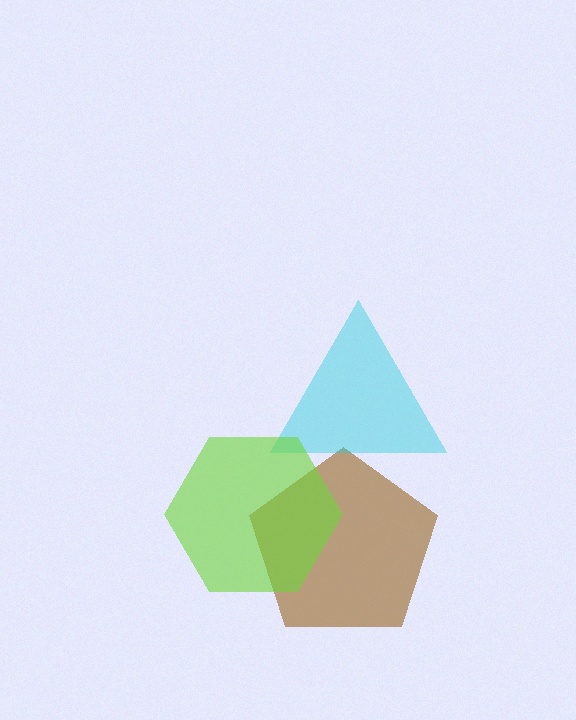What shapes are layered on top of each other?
The layered shapes are: a brown pentagon, a cyan triangle, a lime hexagon.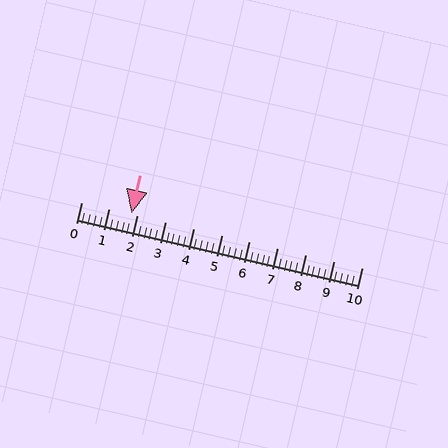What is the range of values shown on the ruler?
The ruler shows values from 0 to 10.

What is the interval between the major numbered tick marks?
The major tick marks are spaced 1 units apart.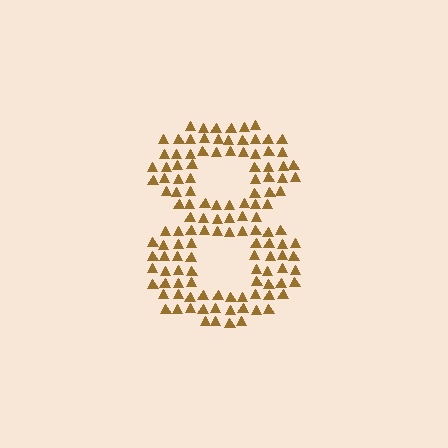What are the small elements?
The small elements are triangles.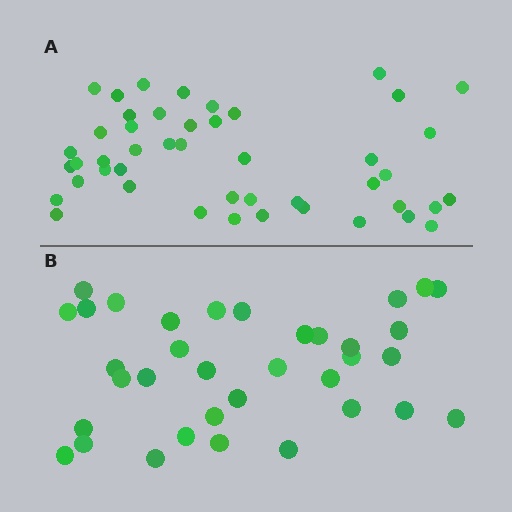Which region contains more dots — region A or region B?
Region A (the top region) has more dots.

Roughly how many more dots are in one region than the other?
Region A has roughly 12 or so more dots than region B.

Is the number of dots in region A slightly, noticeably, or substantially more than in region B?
Region A has noticeably more, but not dramatically so. The ratio is roughly 1.3 to 1.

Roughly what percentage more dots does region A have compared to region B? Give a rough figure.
About 30% more.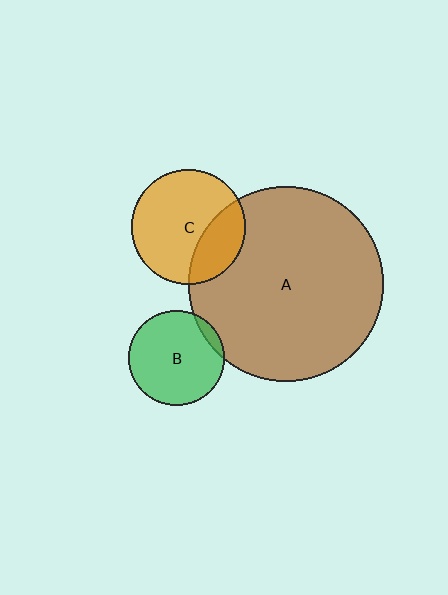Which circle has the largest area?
Circle A (brown).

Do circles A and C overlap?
Yes.